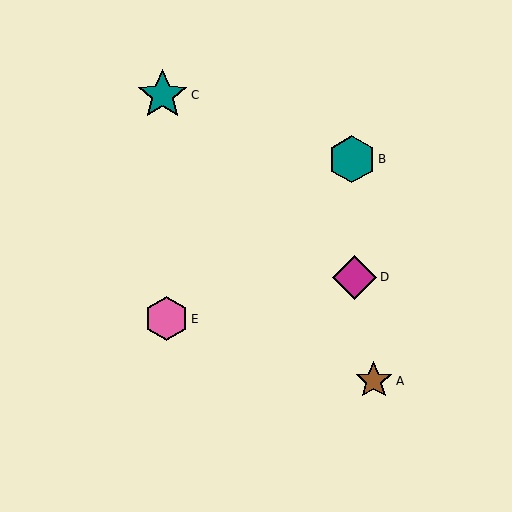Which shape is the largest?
The teal star (labeled C) is the largest.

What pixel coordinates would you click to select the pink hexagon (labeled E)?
Click at (166, 319) to select the pink hexagon E.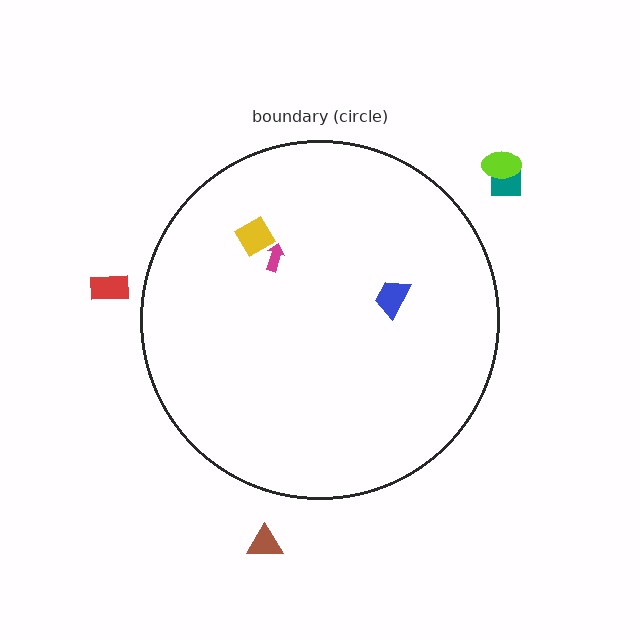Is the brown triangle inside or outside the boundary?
Outside.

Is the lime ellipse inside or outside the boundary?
Outside.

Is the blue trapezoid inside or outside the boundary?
Inside.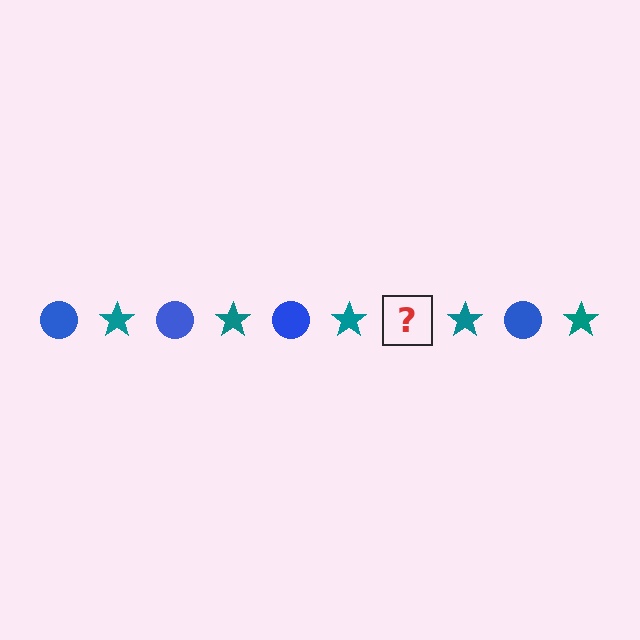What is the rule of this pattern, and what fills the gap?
The rule is that the pattern alternates between blue circle and teal star. The gap should be filled with a blue circle.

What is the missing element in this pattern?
The missing element is a blue circle.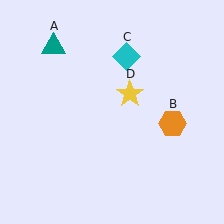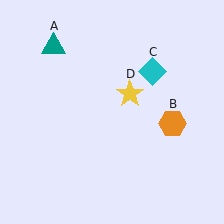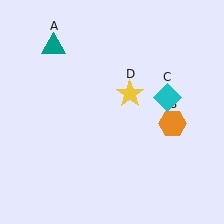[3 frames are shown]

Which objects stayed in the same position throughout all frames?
Teal triangle (object A) and orange hexagon (object B) and yellow star (object D) remained stationary.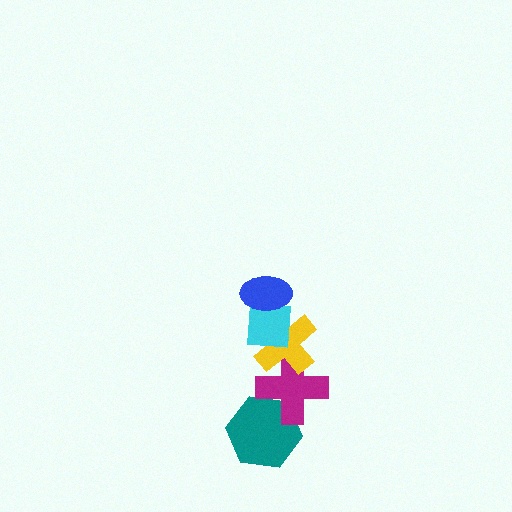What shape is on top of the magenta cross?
The yellow cross is on top of the magenta cross.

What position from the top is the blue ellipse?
The blue ellipse is 1st from the top.